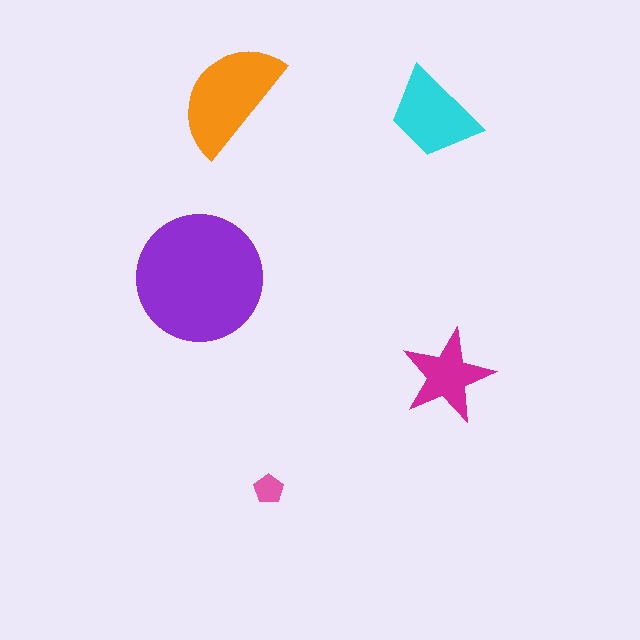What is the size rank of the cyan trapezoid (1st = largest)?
3rd.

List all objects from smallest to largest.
The pink pentagon, the magenta star, the cyan trapezoid, the orange semicircle, the purple circle.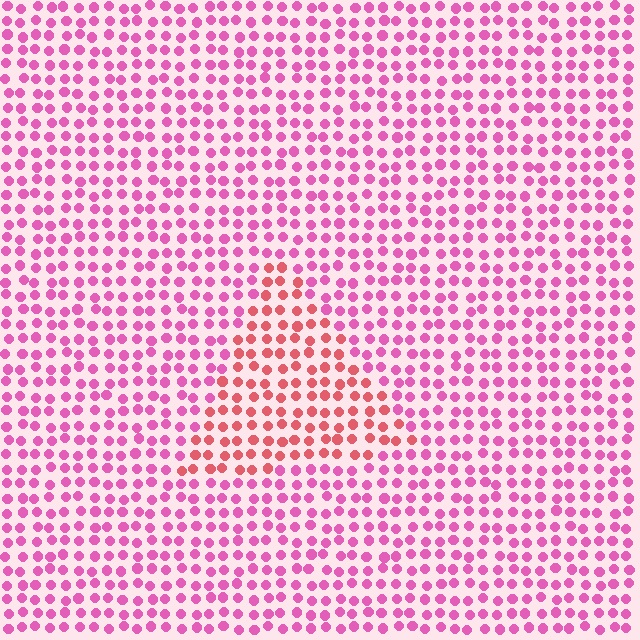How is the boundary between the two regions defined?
The boundary is defined purely by a slight shift in hue (about 35 degrees). Spacing, size, and orientation are identical on both sides.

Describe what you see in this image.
The image is filled with small pink elements in a uniform arrangement. A triangle-shaped region is visible where the elements are tinted to a slightly different hue, forming a subtle color boundary.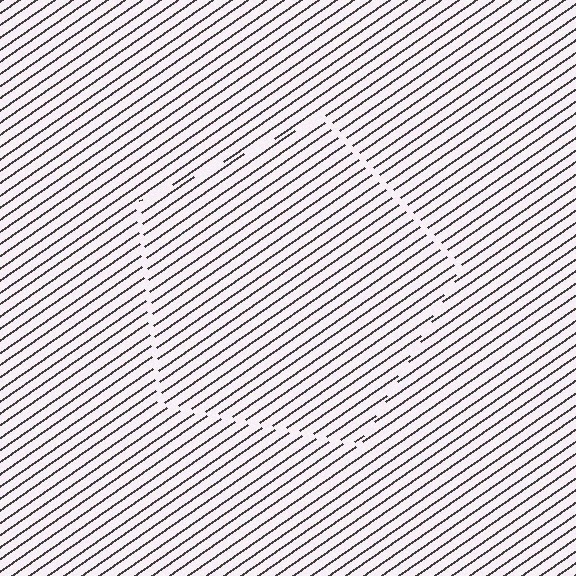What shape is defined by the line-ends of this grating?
An illusory pentagon. The interior of the shape contains the same grating, shifted by half a period — the contour is defined by the phase discontinuity where line-ends from the inner and outer gratings abut.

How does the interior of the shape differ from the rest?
The interior of the shape contains the same grating, shifted by half a period — the contour is defined by the phase discontinuity where line-ends from the inner and outer gratings abut.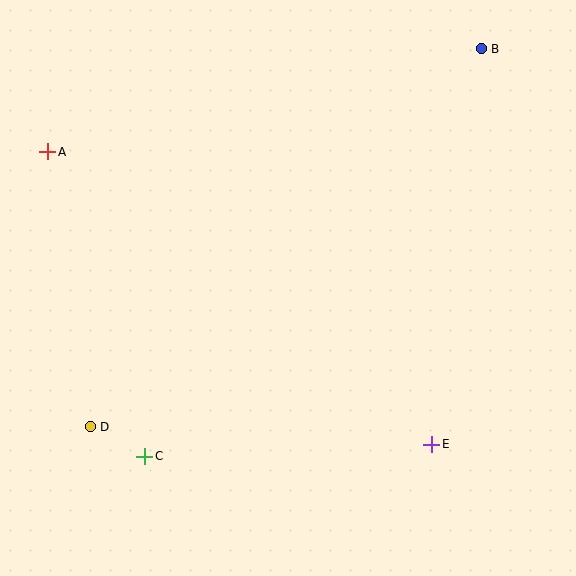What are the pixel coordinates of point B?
Point B is at (481, 49).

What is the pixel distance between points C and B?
The distance between C and B is 529 pixels.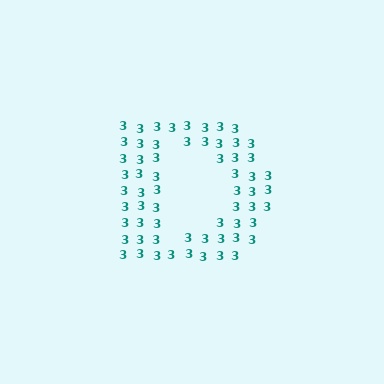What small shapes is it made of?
It is made of small digit 3's.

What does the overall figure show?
The overall figure shows the letter D.